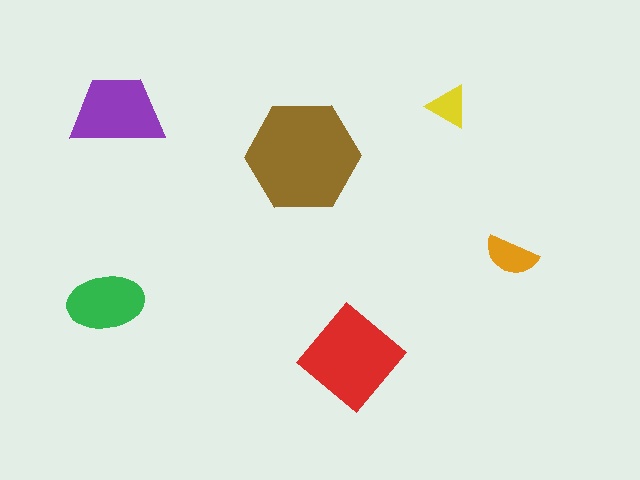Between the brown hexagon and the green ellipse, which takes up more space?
The brown hexagon.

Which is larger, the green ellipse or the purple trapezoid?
The purple trapezoid.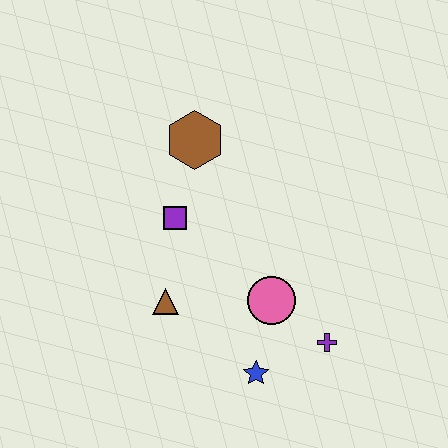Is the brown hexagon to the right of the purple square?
Yes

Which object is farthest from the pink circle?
The brown hexagon is farthest from the pink circle.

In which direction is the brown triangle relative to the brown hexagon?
The brown triangle is below the brown hexagon.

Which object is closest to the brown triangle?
The purple square is closest to the brown triangle.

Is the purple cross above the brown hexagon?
No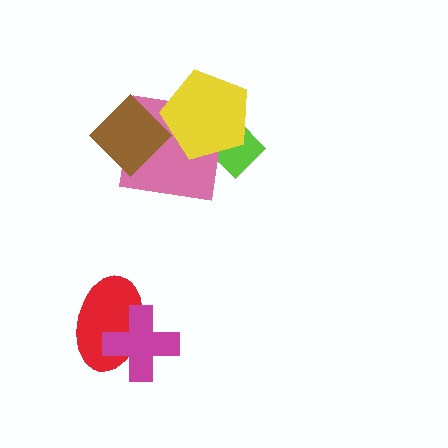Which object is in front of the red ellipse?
The magenta cross is in front of the red ellipse.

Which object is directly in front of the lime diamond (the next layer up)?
The pink square is directly in front of the lime diamond.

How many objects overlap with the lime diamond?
2 objects overlap with the lime diamond.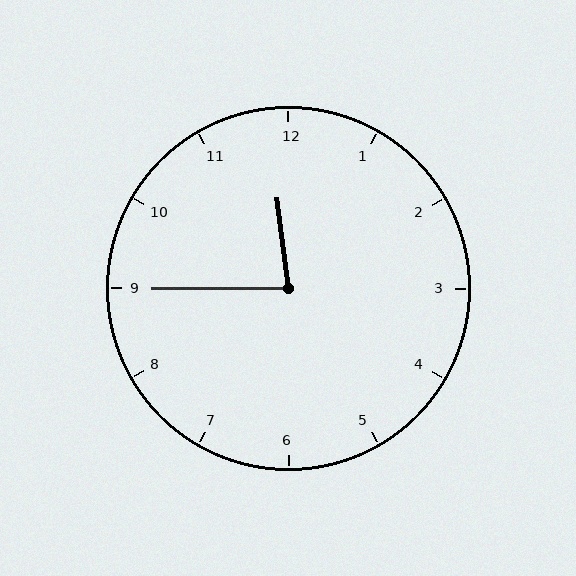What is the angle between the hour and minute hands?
Approximately 82 degrees.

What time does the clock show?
11:45.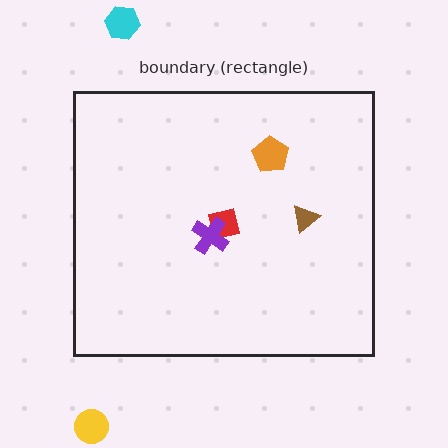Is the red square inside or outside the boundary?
Inside.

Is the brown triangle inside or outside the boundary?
Inside.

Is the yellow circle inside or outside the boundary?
Outside.